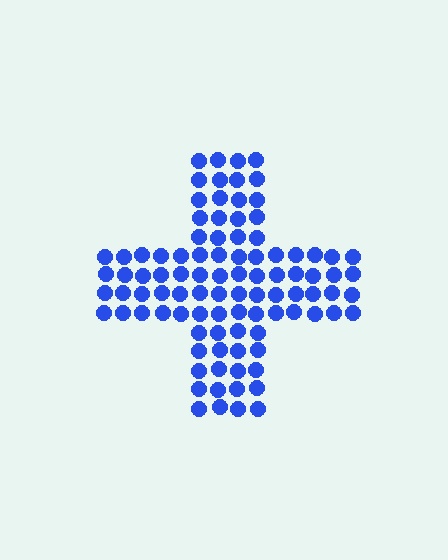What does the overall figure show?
The overall figure shows a cross.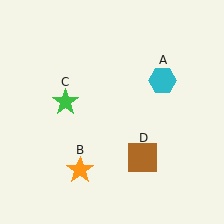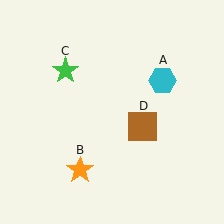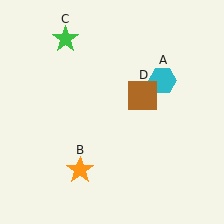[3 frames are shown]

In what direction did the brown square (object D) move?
The brown square (object D) moved up.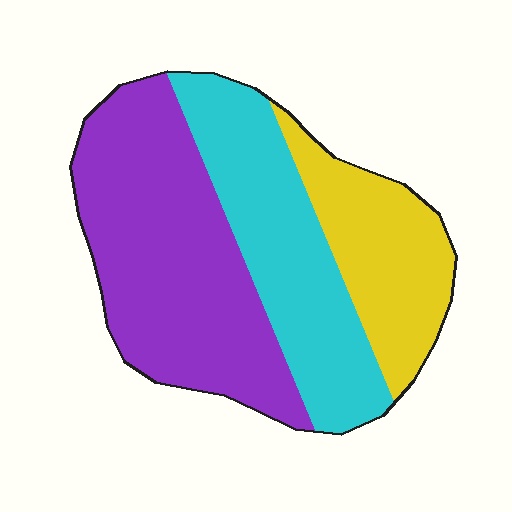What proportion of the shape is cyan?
Cyan covers roughly 30% of the shape.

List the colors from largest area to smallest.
From largest to smallest: purple, cyan, yellow.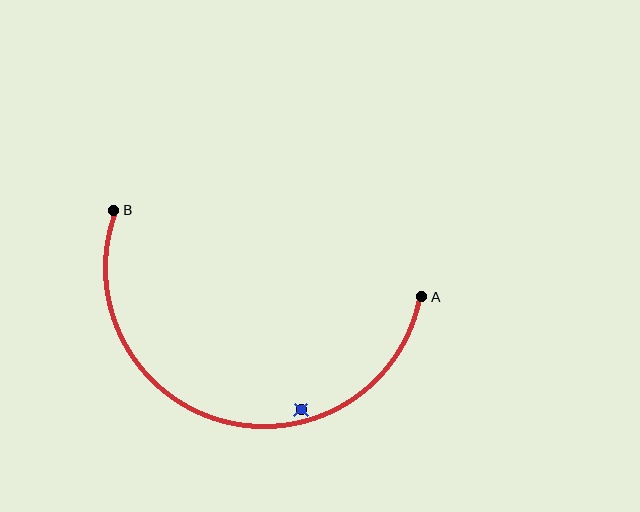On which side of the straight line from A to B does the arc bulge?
The arc bulges below the straight line connecting A and B.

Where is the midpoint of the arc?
The arc midpoint is the point on the curve farthest from the straight line joining A and B. It sits below that line.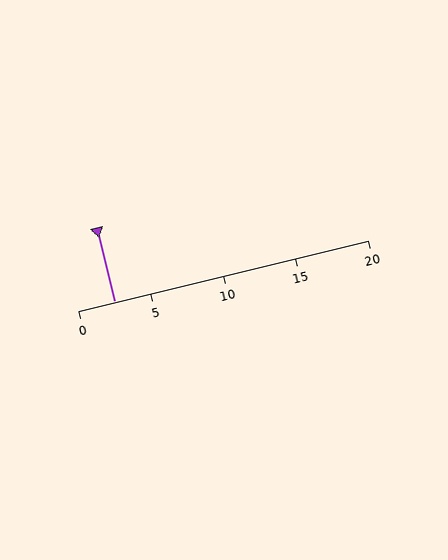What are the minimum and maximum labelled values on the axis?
The axis runs from 0 to 20.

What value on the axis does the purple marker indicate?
The marker indicates approximately 2.5.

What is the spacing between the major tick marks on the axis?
The major ticks are spaced 5 apart.